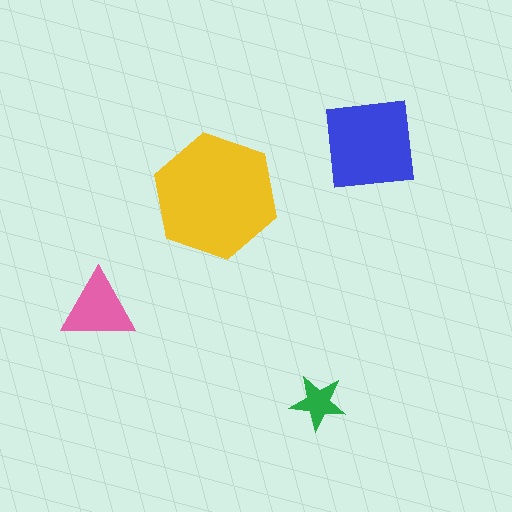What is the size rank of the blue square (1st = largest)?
2nd.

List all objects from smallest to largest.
The green star, the pink triangle, the blue square, the yellow hexagon.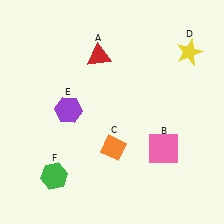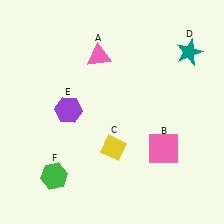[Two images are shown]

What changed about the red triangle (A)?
In Image 1, A is red. In Image 2, it changed to pink.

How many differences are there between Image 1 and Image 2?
There are 3 differences between the two images.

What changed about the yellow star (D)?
In Image 1, D is yellow. In Image 2, it changed to teal.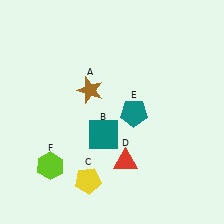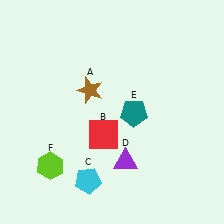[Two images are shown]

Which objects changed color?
B changed from teal to red. C changed from yellow to cyan. D changed from red to purple.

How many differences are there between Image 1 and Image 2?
There are 3 differences between the two images.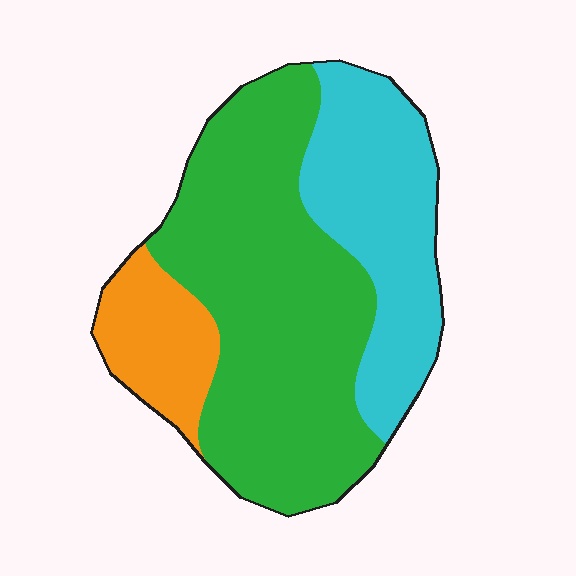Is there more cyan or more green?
Green.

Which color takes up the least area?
Orange, at roughly 15%.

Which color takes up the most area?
Green, at roughly 55%.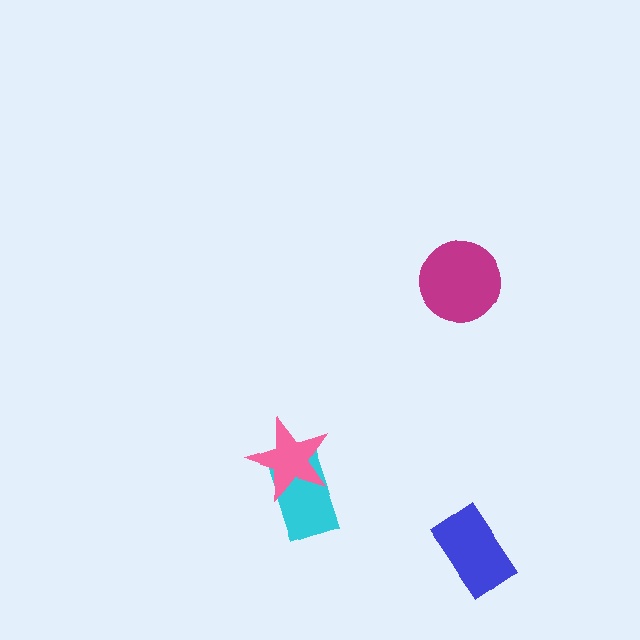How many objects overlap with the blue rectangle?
0 objects overlap with the blue rectangle.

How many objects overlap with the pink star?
1 object overlaps with the pink star.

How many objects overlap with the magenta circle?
0 objects overlap with the magenta circle.